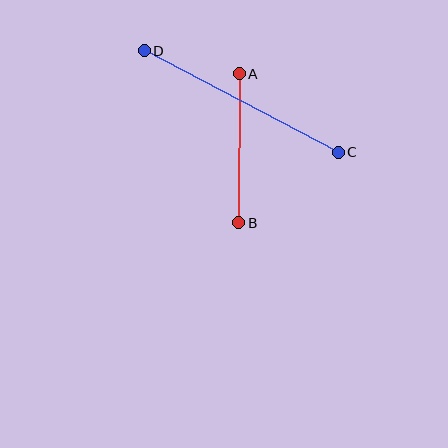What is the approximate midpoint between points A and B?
The midpoint is at approximately (239, 148) pixels.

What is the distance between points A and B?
The distance is approximately 149 pixels.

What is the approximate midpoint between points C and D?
The midpoint is at approximately (241, 102) pixels.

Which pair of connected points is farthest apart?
Points C and D are farthest apart.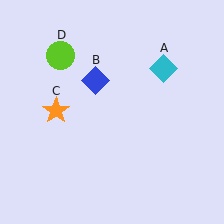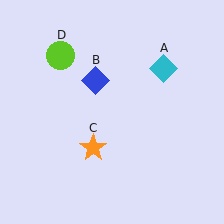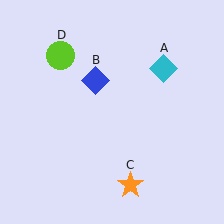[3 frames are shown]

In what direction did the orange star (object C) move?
The orange star (object C) moved down and to the right.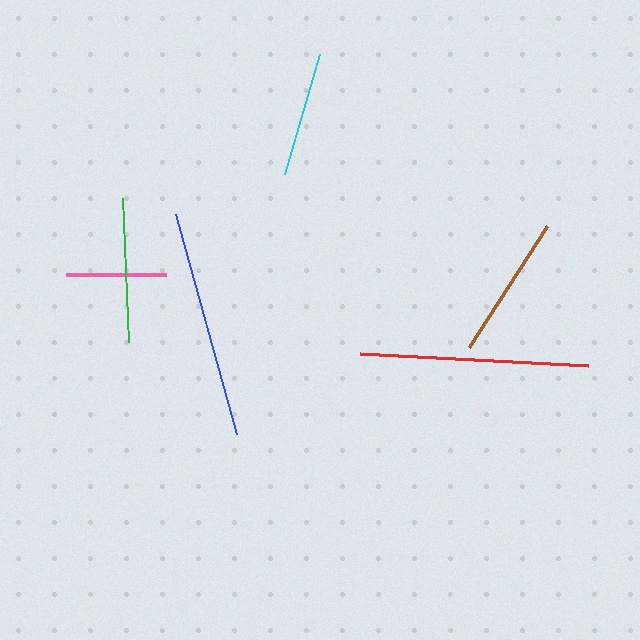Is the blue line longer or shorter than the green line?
The blue line is longer than the green line.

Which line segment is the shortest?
The pink line is the shortest at approximately 100 pixels.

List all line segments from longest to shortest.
From longest to shortest: blue, red, green, brown, cyan, pink.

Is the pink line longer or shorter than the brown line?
The brown line is longer than the pink line.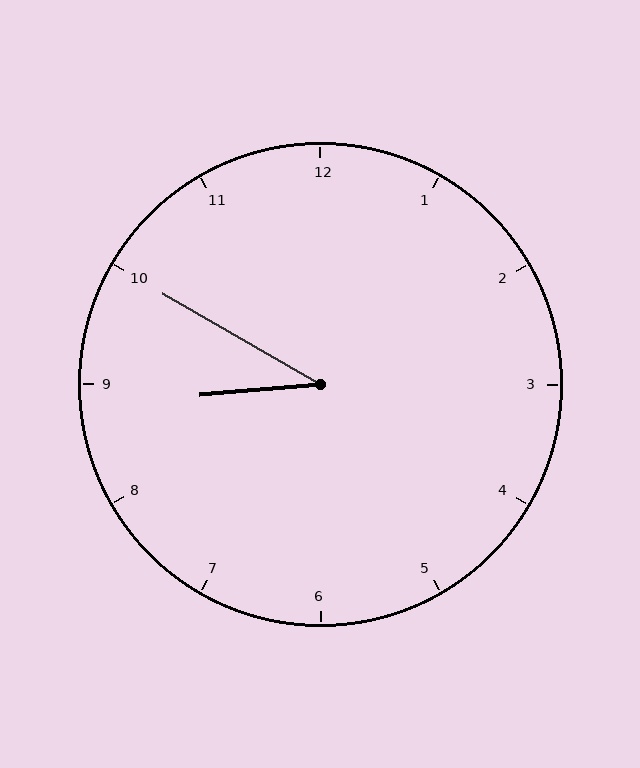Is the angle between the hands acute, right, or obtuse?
It is acute.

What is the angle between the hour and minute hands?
Approximately 35 degrees.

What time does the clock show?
8:50.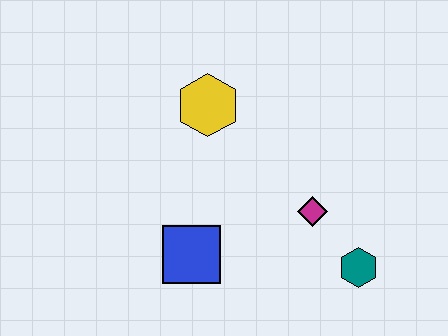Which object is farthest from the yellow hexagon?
The teal hexagon is farthest from the yellow hexagon.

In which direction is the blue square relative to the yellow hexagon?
The blue square is below the yellow hexagon.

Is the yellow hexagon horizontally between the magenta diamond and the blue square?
Yes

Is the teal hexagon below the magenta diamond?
Yes